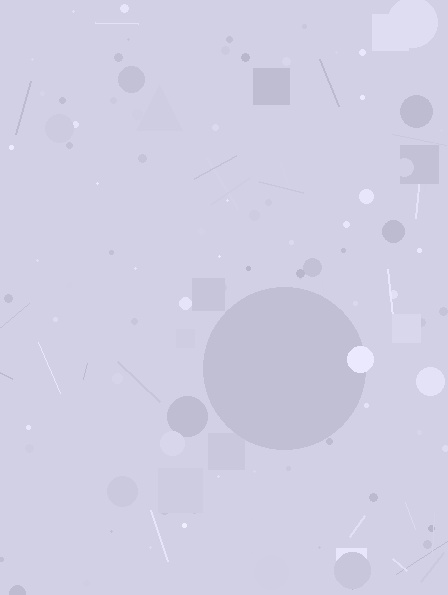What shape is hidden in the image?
A circle is hidden in the image.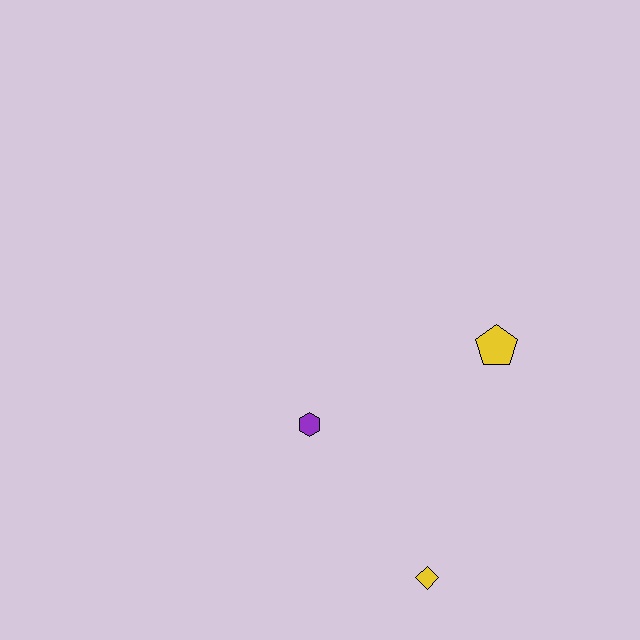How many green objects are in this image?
There are no green objects.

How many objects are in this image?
There are 3 objects.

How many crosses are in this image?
There are no crosses.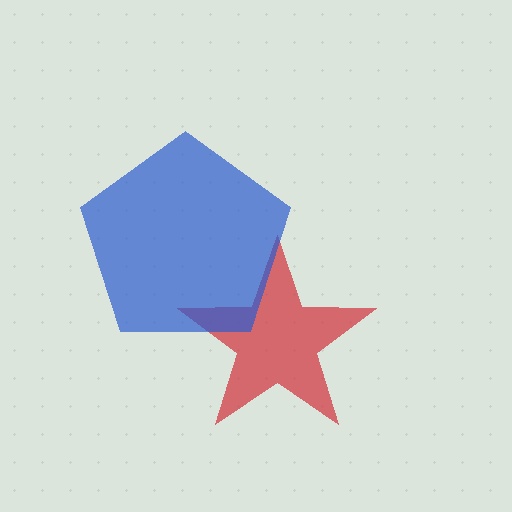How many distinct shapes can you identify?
There are 2 distinct shapes: a red star, a blue pentagon.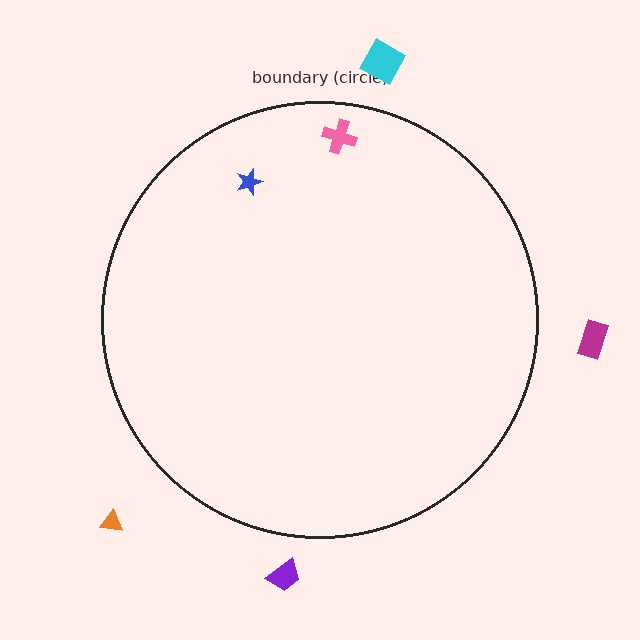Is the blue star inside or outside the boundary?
Inside.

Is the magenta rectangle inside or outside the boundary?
Outside.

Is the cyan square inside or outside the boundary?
Outside.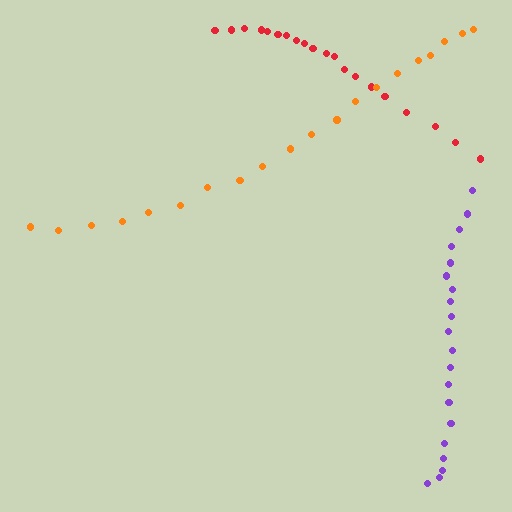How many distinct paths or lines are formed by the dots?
There are 3 distinct paths.